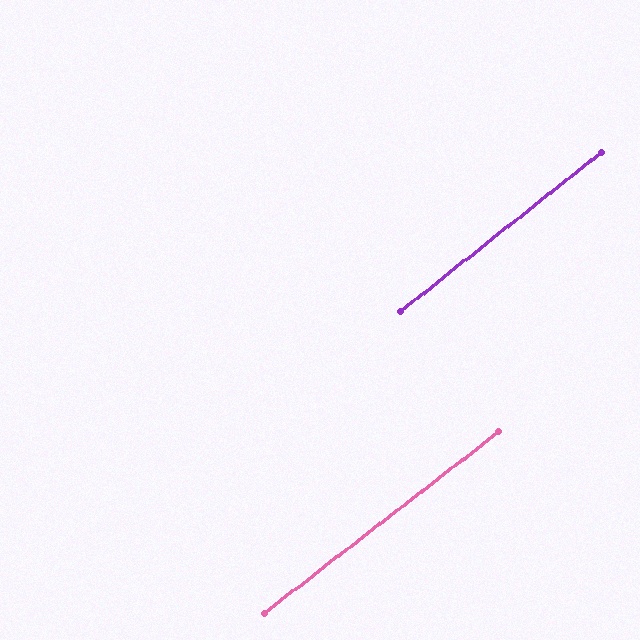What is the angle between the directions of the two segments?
Approximately 1 degree.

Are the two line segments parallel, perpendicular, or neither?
Parallel — their directions differ by only 0.8°.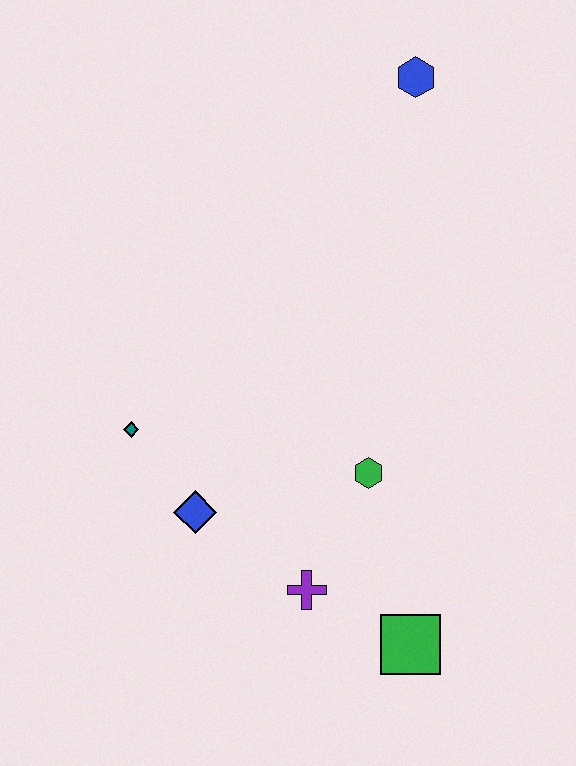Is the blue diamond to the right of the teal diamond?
Yes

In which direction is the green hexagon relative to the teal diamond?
The green hexagon is to the right of the teal diamond.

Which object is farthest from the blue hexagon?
The green square is farthest from the blue hexagon.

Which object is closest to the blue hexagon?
The green hexagon is closest to the blue hexagon.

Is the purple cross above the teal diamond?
No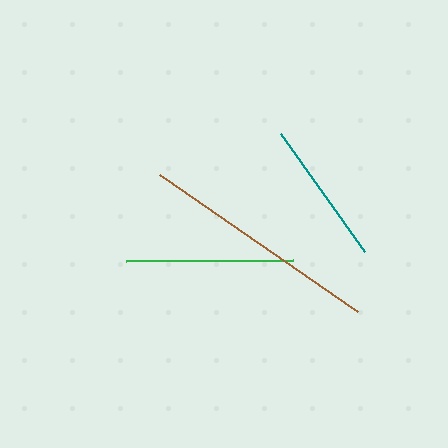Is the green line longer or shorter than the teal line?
The green line is longer than the teal line.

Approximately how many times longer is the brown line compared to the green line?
The brown line is approximately 1.4 times the length of the green line.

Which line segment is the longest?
The brown line is the longest at approximately 241 pixels.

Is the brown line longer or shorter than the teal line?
The brown line is longer than the teal line.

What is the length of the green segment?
The green segment is approximately 167 pixels long.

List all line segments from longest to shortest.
From longest to shortest: brown, green, teal.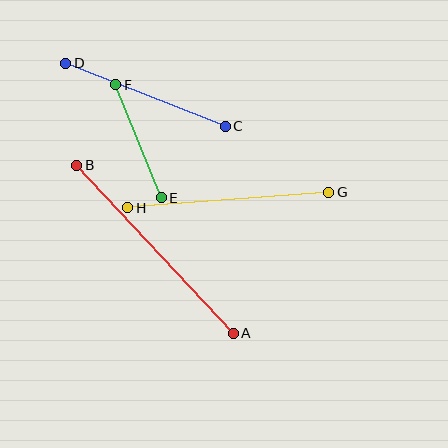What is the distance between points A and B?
The distance is approximately 230 pixels.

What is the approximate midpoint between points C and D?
The midpoint is at approximately (146, 95) pixels.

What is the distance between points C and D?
The distance is approximately 172 pixels.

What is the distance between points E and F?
The distance is approximately 122 pixels.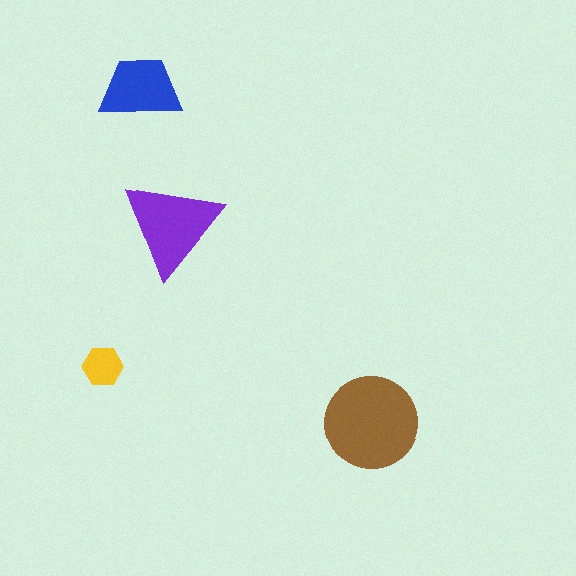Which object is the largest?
The brown circle.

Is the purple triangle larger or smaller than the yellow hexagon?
Larger.